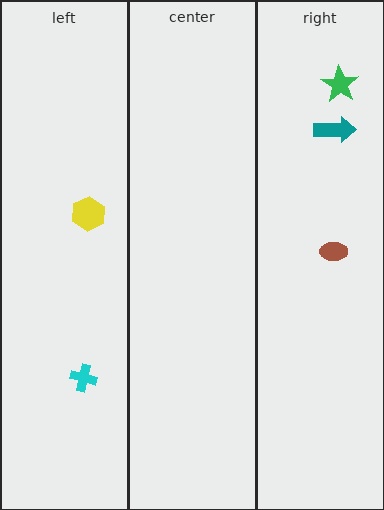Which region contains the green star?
The right region.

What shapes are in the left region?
The cyan cross, the yellow hexagon.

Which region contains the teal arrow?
The right region.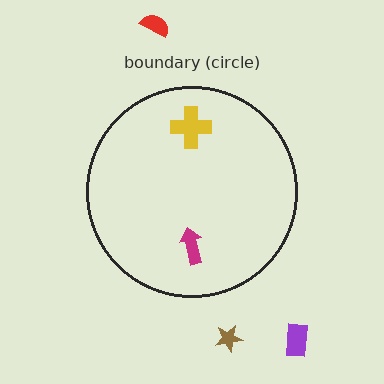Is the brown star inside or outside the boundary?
Outside.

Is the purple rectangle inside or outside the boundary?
Outside.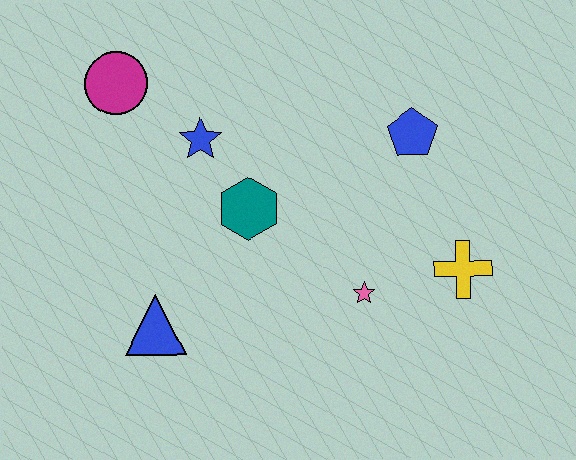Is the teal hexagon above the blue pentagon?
No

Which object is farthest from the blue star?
The yellow cross is farthest from the blue star.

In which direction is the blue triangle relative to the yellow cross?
The blue triangle is to the left of the yellow cross.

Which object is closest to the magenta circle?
The blue star is closest to the magenta circle.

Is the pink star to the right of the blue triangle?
Yes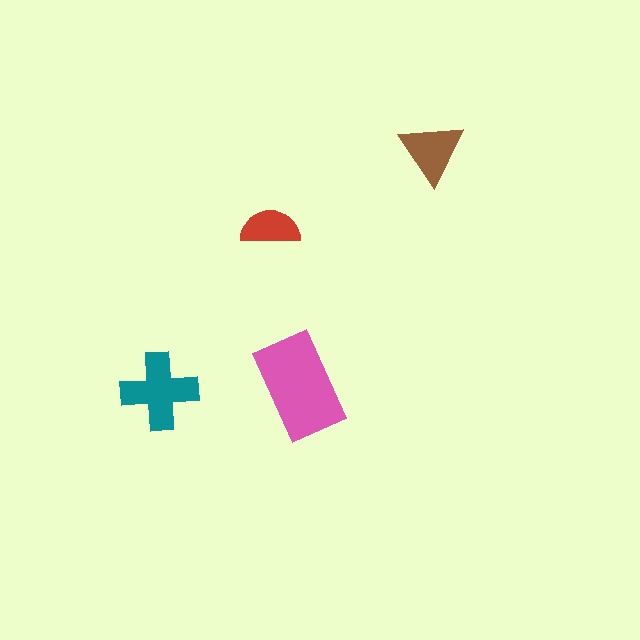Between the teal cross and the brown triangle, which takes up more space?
The teal cross.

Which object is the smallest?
The red semicircle.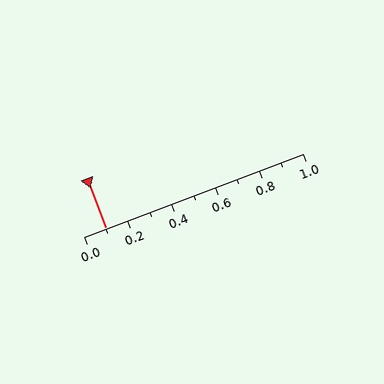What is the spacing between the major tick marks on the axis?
The major ticks are spaced 0.2 apart.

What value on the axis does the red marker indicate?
The marker indicates approximately 0.1.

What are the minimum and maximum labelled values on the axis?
The axis runs from 0.0 to 1.0.